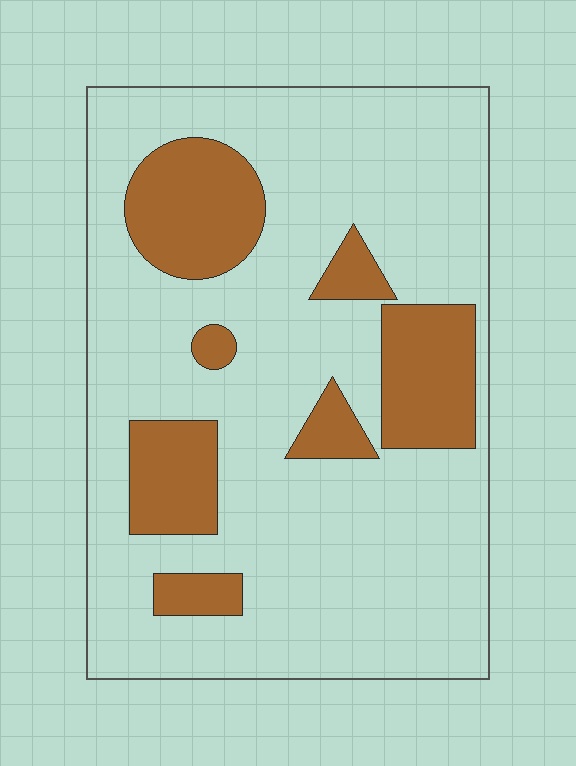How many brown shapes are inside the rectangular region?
7.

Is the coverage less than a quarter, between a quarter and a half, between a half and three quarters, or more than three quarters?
Less than a quarter.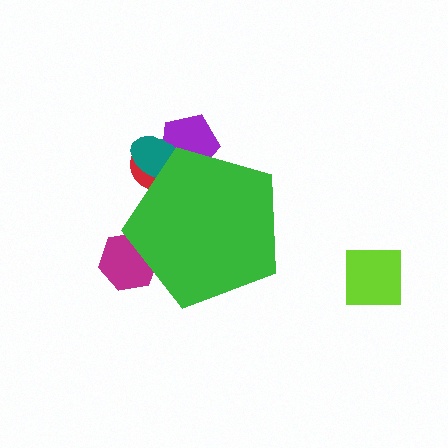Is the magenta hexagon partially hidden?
Yes, the magenta hexagon is partially hidden behind the green pentagon.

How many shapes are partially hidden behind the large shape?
4 shapes are partially hidden.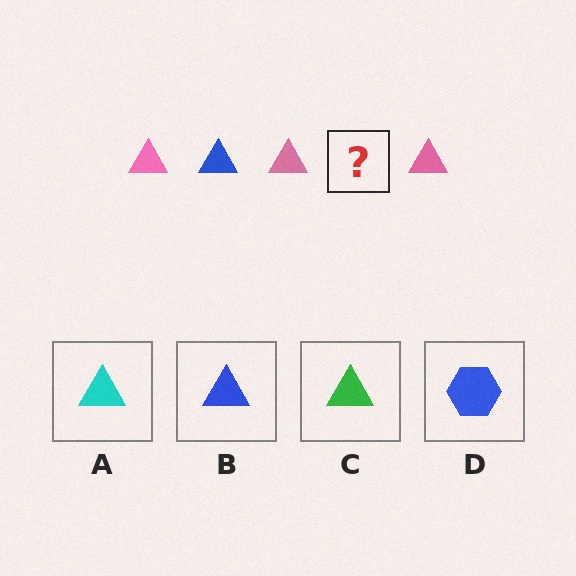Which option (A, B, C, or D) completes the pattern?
B.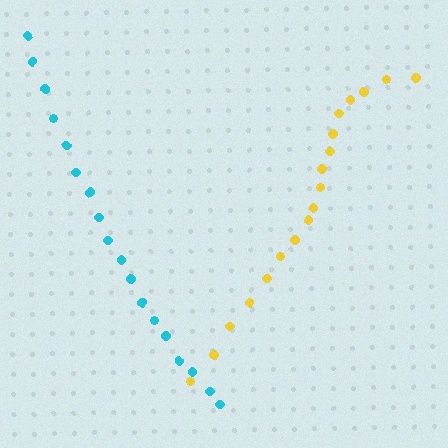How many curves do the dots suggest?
There are 2 distinct paths.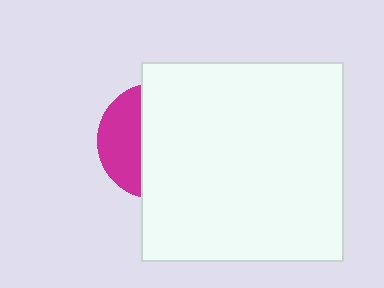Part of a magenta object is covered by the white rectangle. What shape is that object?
It is a circle.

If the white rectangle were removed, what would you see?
You would see the complete magenta circle.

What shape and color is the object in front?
The object in front is a white rectangle.